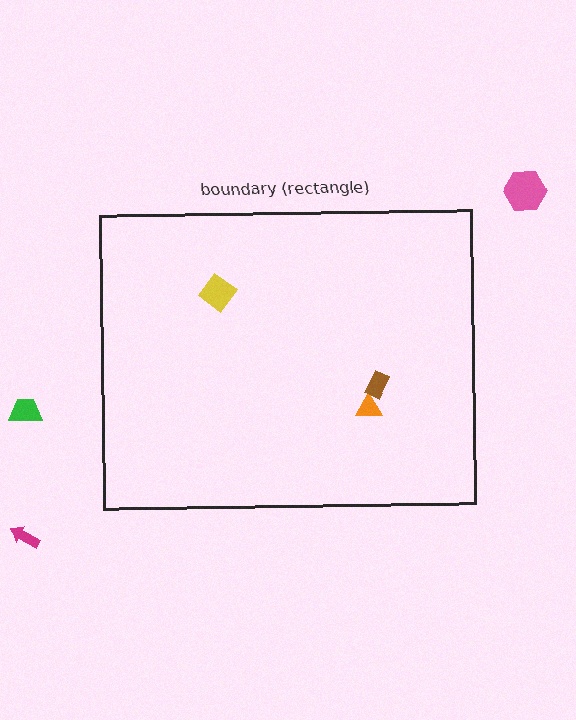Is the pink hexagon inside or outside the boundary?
Outside.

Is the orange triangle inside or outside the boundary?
Inside.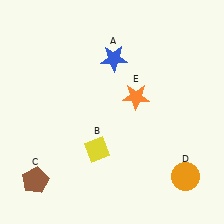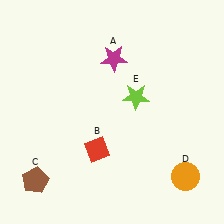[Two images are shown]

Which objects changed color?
A changed from blue to magenta. B changed from yellow to red. E changed from orange to lime.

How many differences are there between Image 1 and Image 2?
There are 3 differences between the two images.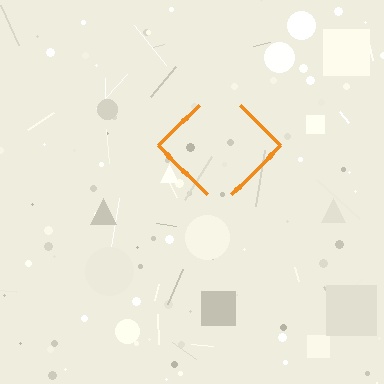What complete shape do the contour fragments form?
The contour fragments form a diamond.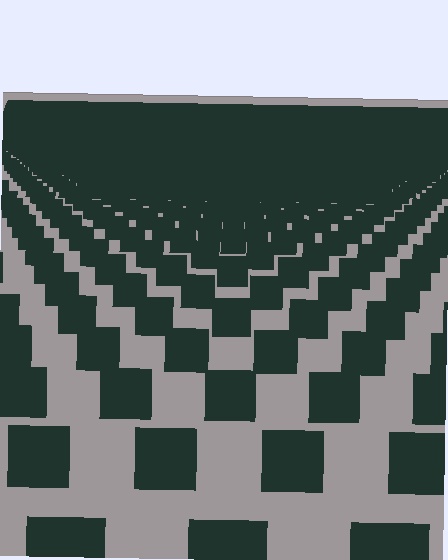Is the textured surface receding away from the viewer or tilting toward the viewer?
The surface is receding away from the viewer. Texture elements get smaller and denser toward the top.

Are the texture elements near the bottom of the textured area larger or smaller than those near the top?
Larger. Near the bottom, elements are closer to the viewer and appear at a bigger on-screen size.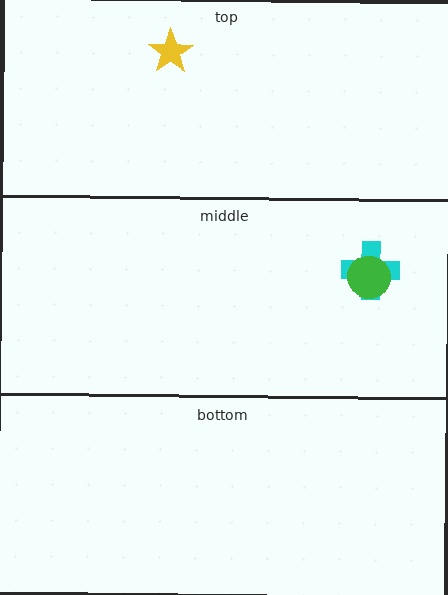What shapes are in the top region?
The yellow star.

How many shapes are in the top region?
1.